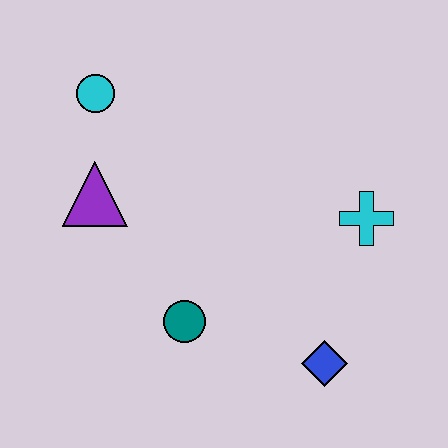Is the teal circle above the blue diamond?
Yes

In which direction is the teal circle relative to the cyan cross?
The teal circle is to the left of the cyan cross.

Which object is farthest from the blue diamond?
The cyan circle is farthest from the blue diamond.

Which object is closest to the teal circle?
The blue diamond is closest to the teal circle.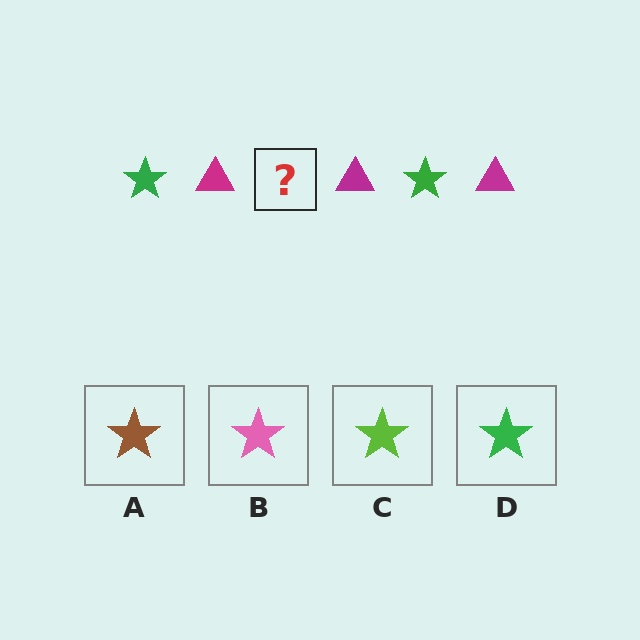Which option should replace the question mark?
Option D.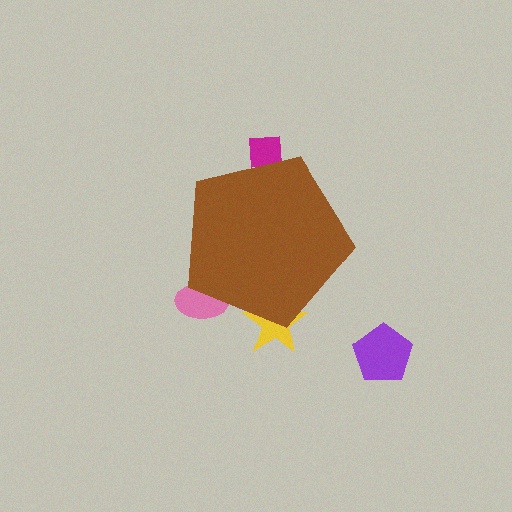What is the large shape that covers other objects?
A brown pentagon.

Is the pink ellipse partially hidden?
Yes, the pink ellipse is partially hidden behind the brown pentagon.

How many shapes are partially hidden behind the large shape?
3 shapes are partially hidden.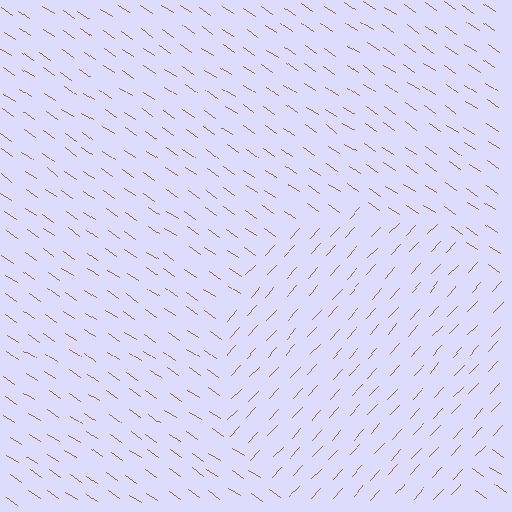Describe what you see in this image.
The image is filled with small brown line segments. A circle region in the image has lines oriented differently from the surrounding lines, creating a visible texture boundary.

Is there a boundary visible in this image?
Yes, there is a texture boundary formed by a change in line orientation.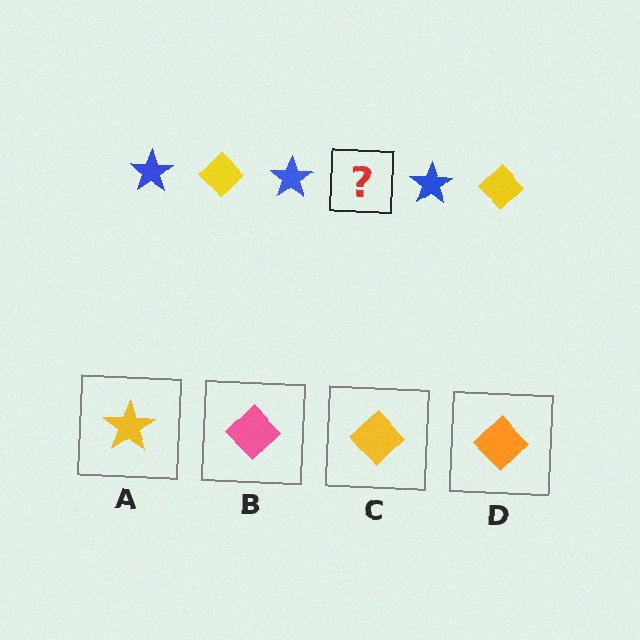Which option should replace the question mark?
Option C.